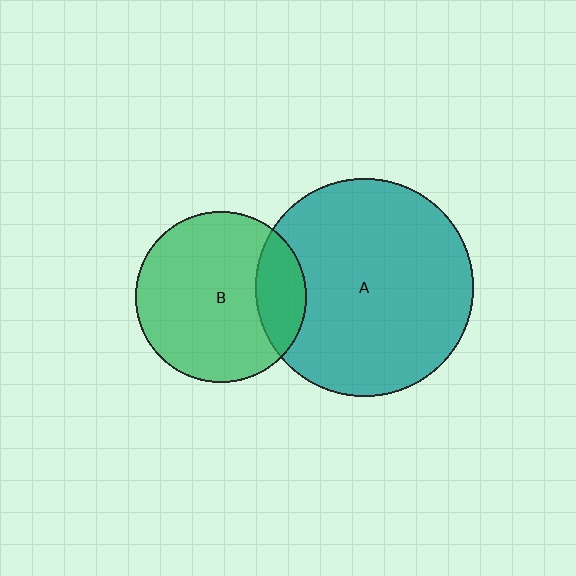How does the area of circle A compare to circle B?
Approximately 1.6 times.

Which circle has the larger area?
Circle A (teal).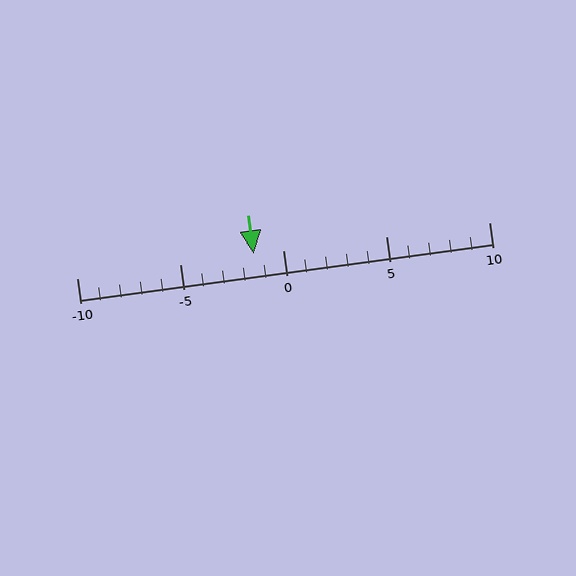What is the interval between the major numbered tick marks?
The major tick marks are spaced 5 units apart.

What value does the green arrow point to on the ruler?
The green arrow points to approximately -1.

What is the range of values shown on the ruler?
The ruler shows values from -10 to 10.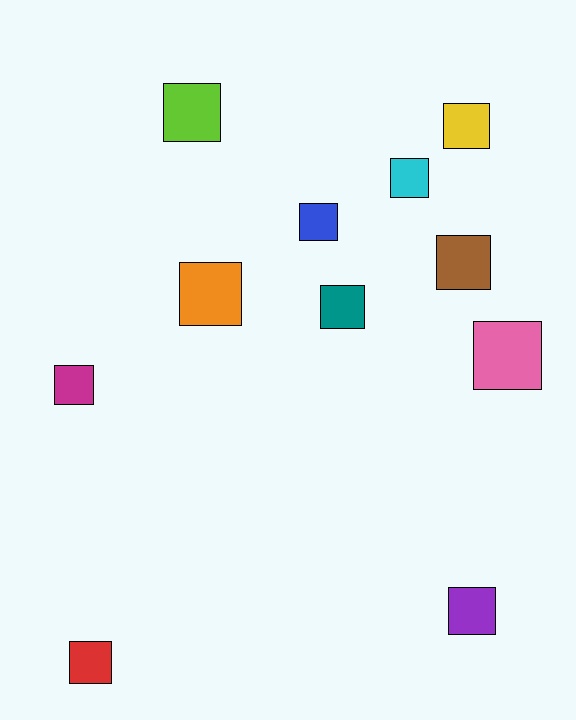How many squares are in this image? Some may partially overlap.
There are 11 squares.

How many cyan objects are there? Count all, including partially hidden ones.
There is 1 cyan object.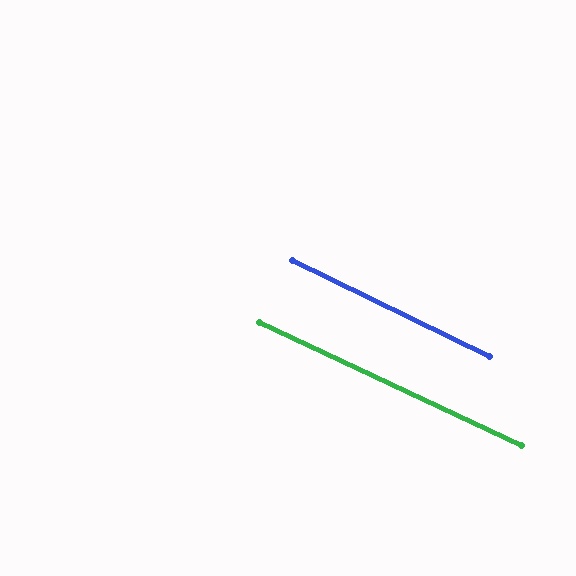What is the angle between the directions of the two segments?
Approximately 1 degree.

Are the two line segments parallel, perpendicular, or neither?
Parallel — their directions differ by only 1.1°.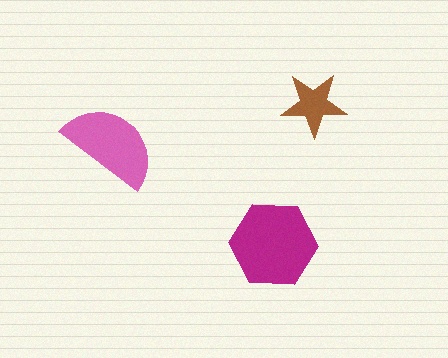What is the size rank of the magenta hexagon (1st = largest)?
1st.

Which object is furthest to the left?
The pink semicircle is leftmost.